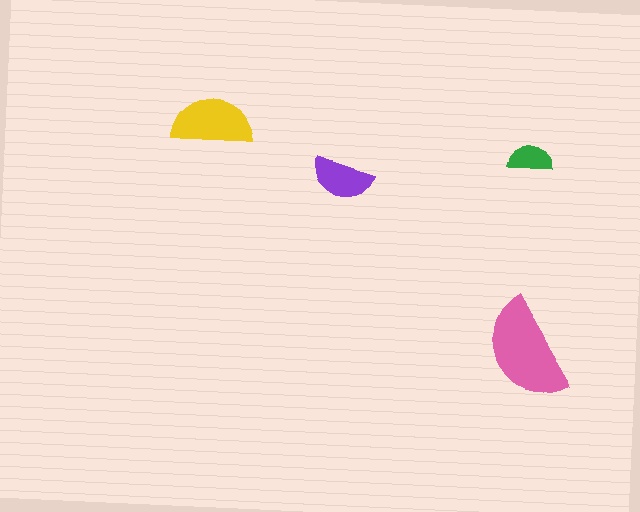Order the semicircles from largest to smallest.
the pink one, the yellow one, the purple one, the green one.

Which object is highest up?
The yellow semicircle is topmost.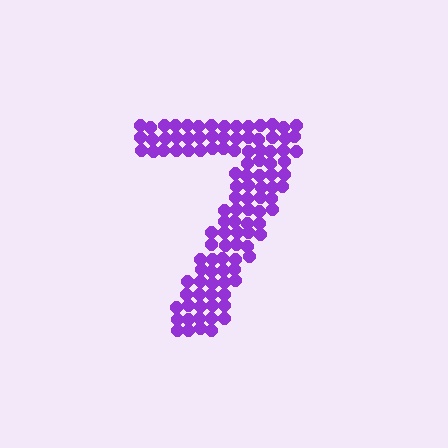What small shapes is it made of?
It is made of small circles.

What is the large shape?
The large shape is the digit 7.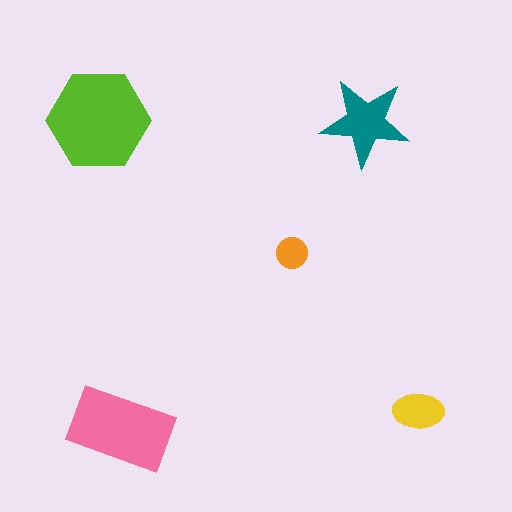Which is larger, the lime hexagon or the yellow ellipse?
The lime hexagon.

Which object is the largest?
The lime hexagon.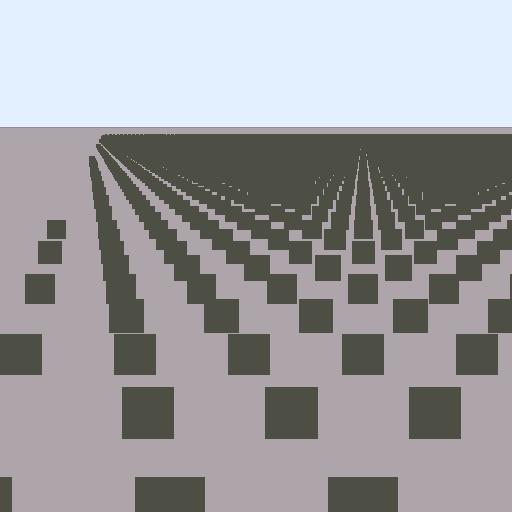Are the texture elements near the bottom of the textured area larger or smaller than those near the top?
Larger. Near the bottom, elements are closer to the viewer and appear at a bigger on-screen size.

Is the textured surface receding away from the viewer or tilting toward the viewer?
The surface is receding away from the viewer. Texture elements get smaller and denser toward the top.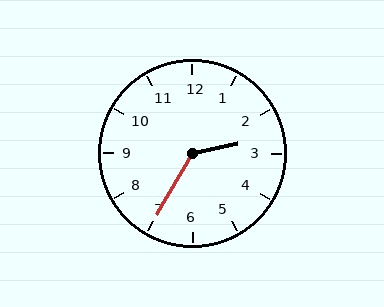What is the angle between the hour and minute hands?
Approximately 132 degrees.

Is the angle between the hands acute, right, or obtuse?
It is obtuse.